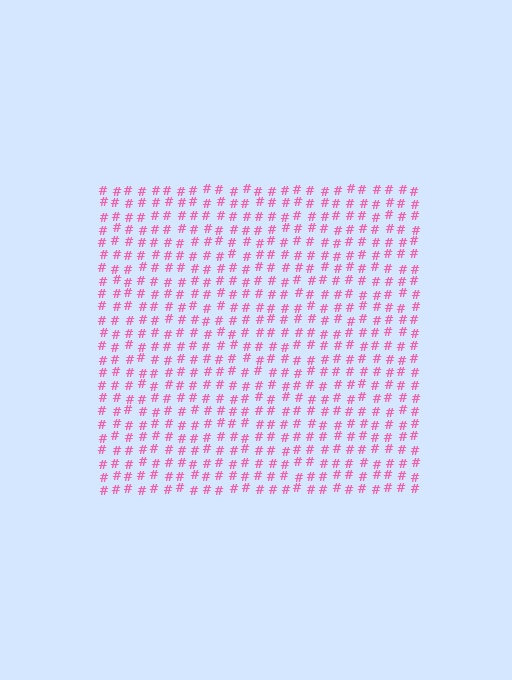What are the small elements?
The small elements are hash symbols.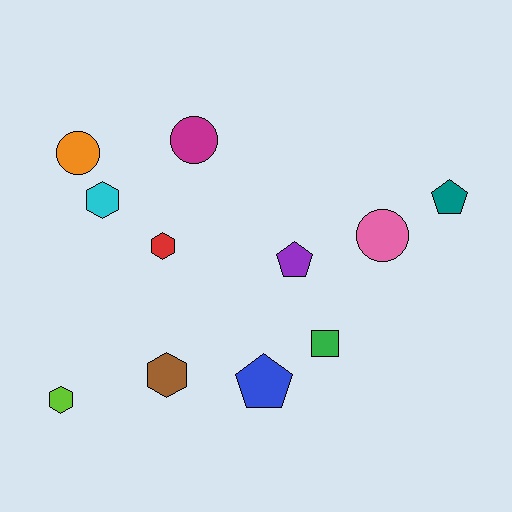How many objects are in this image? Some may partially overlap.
There are 11 objects.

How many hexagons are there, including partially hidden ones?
There are 4 hexagons.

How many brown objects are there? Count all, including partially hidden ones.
There is 1 brown object.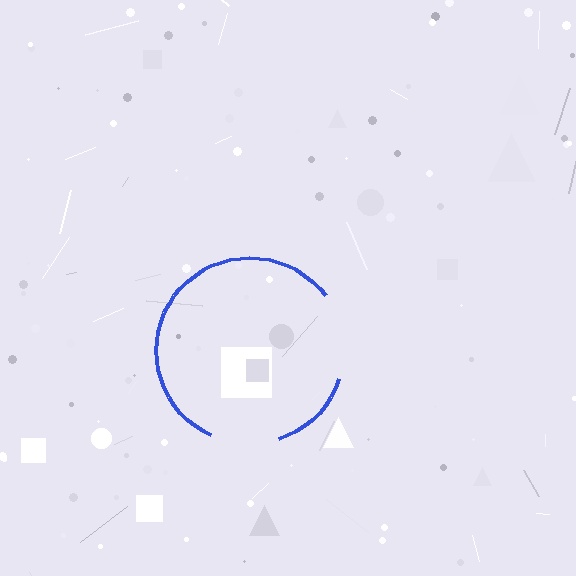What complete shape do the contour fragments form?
The contour fragments form a circle.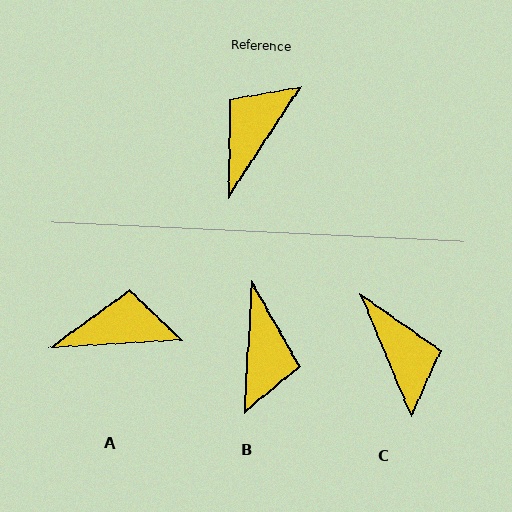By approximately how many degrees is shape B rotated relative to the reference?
Approximately 149 degrees clockwise.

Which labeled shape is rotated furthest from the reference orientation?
B, about 149 degrees away.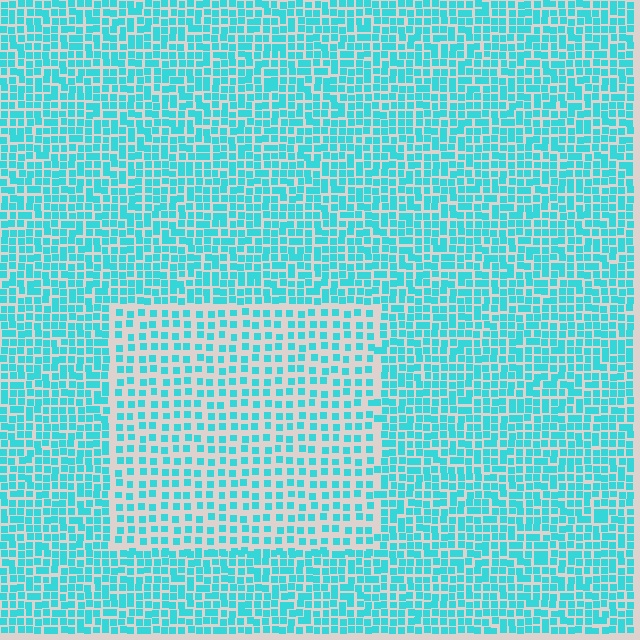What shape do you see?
I see a rectangle.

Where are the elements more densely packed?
The elements are more densely packed outside the rectangle boundary.